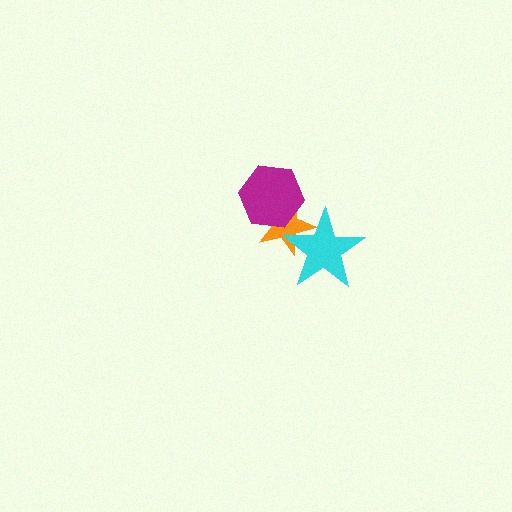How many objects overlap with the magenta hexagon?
1 object overlaps with the magenta hexagon.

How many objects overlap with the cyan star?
1 object overlaps with the cyan star.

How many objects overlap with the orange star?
2 objects overlap with the orange star.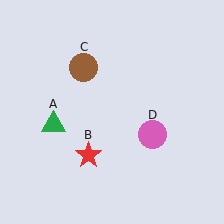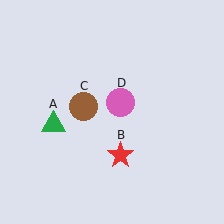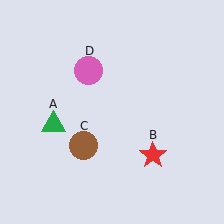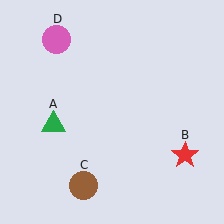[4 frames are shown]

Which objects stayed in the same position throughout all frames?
Green triangle (object A) remained stationary.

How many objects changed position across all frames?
3 objects changed position: red star (object B), brown circle (object C), pink circle (object D).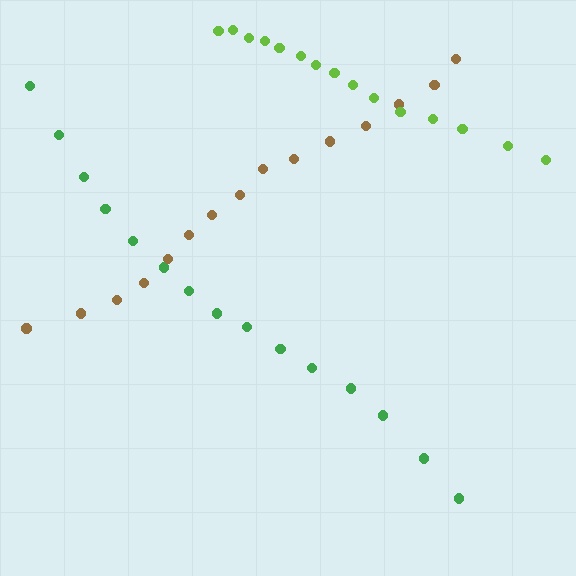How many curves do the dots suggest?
There are 3 distinct paths.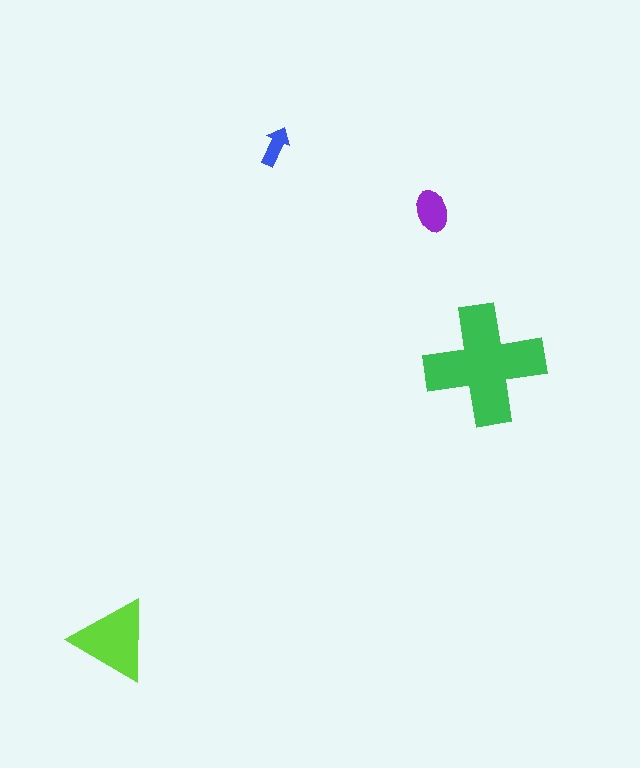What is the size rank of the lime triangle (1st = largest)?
2nd.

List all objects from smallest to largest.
The blue arrow, the purple ellipse, the lime triangle, the green cross.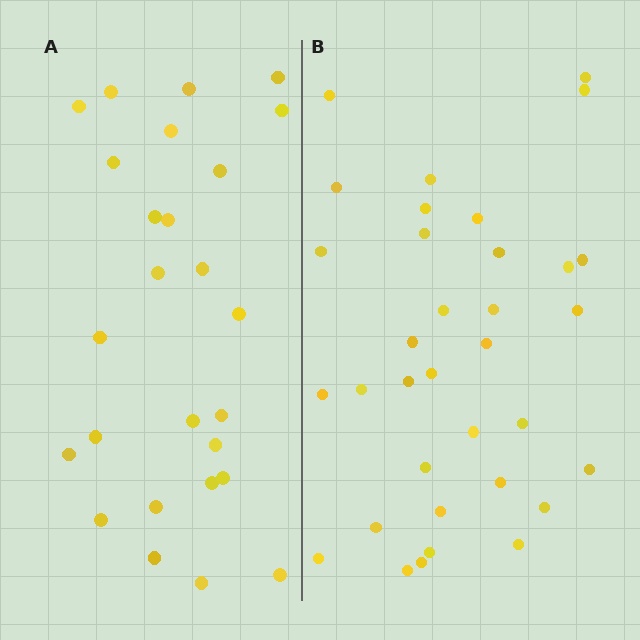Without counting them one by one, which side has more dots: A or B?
Region B (the right region) has more dots.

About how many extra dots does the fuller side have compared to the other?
Region B has roughly 8 or so more dots than region A.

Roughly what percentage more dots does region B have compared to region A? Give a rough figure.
About 30% more.